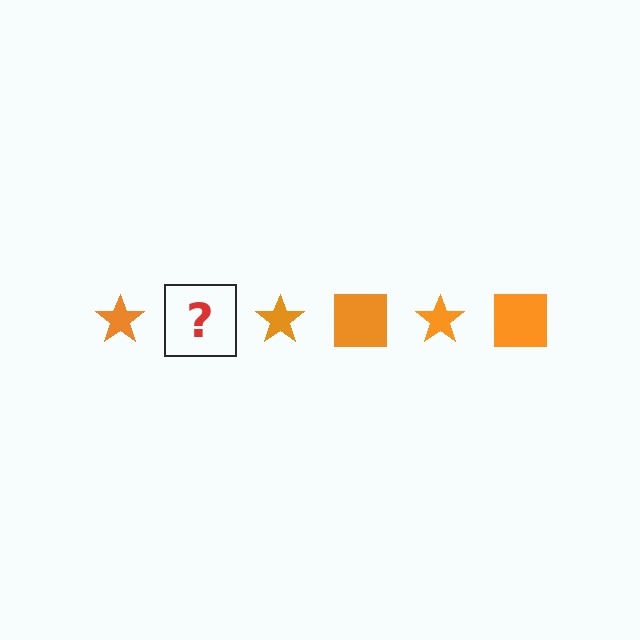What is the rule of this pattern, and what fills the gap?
The rule is that the pattern cycles through star, square shapes in orange. The gap should be filled with an orange square.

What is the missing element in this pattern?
The missing element is an orange square.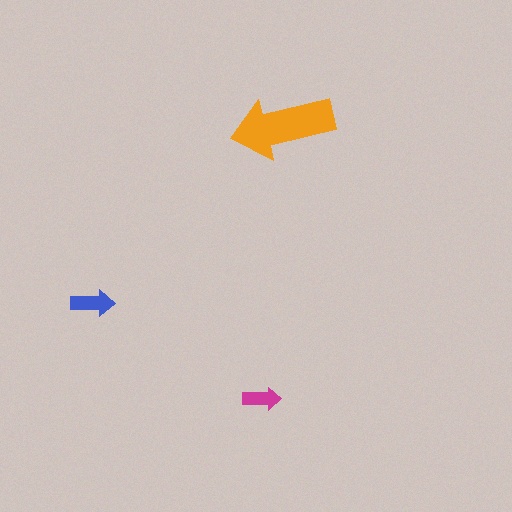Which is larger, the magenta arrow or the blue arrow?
The blue one.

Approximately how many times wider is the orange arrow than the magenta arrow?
About 2.5 times wider.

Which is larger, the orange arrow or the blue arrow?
The orange one.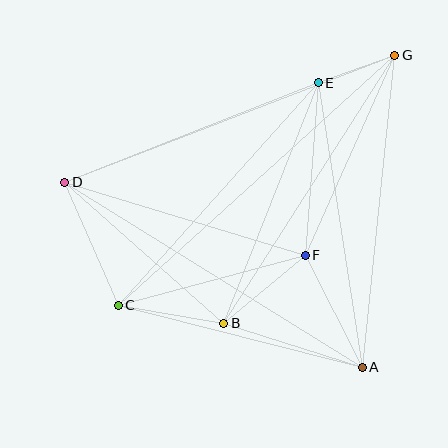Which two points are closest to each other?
Points E and G are closest to each other.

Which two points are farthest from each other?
Points C and G are farthest from each other.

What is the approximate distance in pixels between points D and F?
The distance between D and F is approximately 251 pixels.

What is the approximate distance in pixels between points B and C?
The distance between B and C is approximately 107 pixels.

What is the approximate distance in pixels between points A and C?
The distance between A and C is approximately 252 pixels.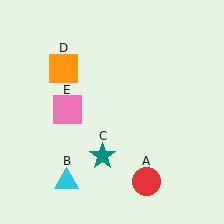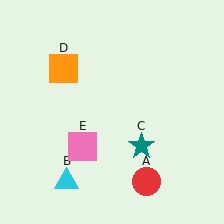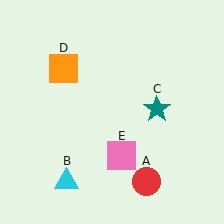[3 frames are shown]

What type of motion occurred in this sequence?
The teal star (object C), pink square (object E) rotated counterclockwise around the center of the scene.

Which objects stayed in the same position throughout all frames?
Red circle (object A) and cyan triangle (object B) and orange square (object D) remained stationary.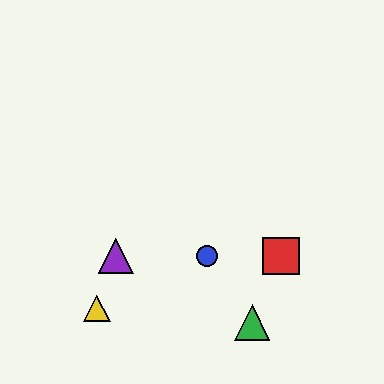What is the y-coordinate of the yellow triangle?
The yellow triangle is at y≈308.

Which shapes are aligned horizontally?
The red square, the blue circle, the purple triangle are aligned horizontally.